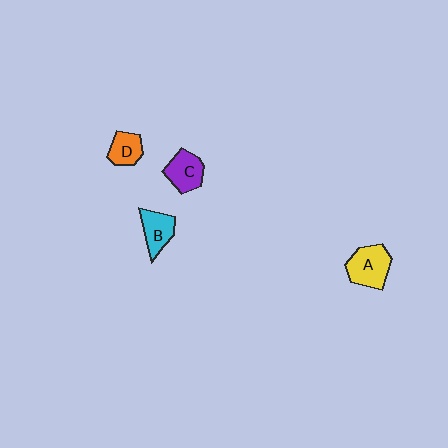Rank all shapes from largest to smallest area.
From largest to smallest: A (yellow), C (purple), B (cyan), D (orange).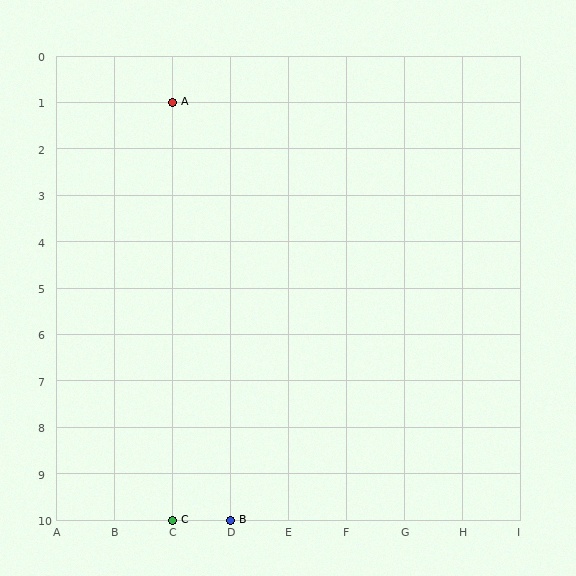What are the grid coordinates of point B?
Point B is at grid coordinates (D, 10).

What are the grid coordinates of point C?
Point C is at grid coordinates (C, 10).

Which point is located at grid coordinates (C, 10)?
Point C is at (C, 10).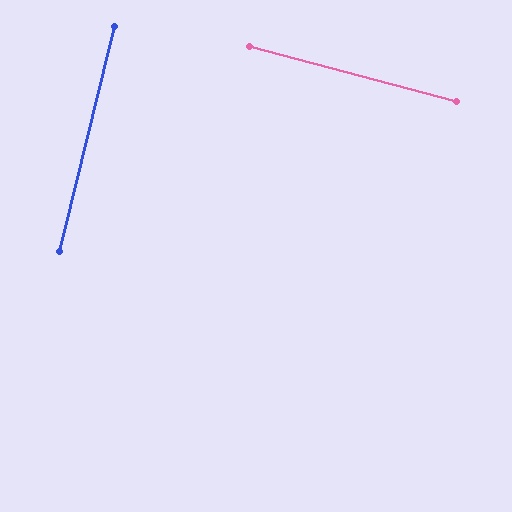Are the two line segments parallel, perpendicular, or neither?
Perpendicular — they meet at approximately 89°.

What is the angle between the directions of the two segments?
Approximately 89 degrees.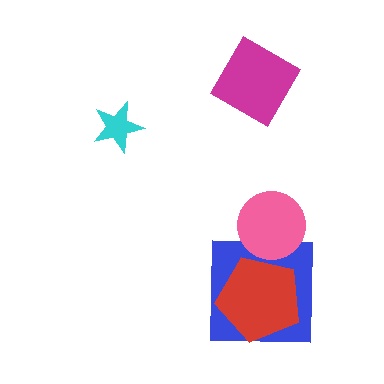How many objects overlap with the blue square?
2 objects overlap with the blue square.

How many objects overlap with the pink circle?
1 object overlaps with the pink circle.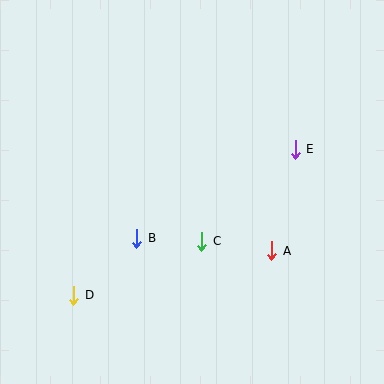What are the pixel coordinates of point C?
Point C is at (202, 241).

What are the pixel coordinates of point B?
Point B is at (137, 238).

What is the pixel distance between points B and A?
The distance between B and A is 136 pixels.